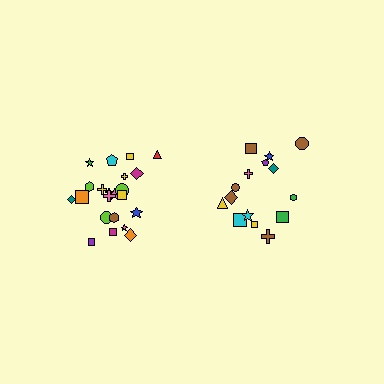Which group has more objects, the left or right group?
The left group.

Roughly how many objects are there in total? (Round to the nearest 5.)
Roughly 35 objects in total.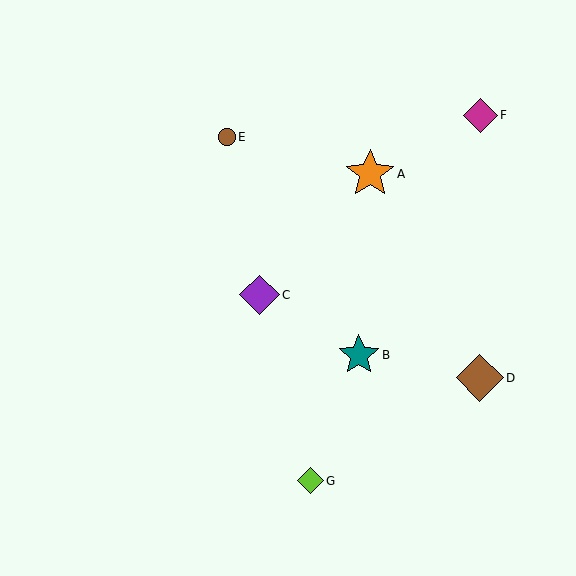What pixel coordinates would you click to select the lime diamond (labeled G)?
Click at (311, 481) to select the lime diamond G.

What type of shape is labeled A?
Shape A is an orange star.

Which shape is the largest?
The orange star (labeled A) is the largest.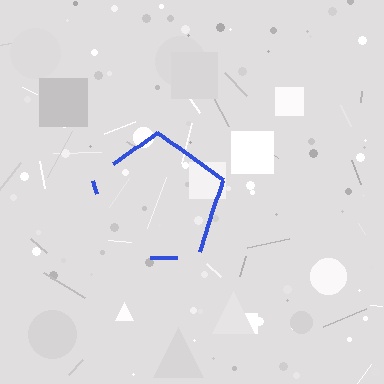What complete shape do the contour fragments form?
The contour fragments form a pentagon.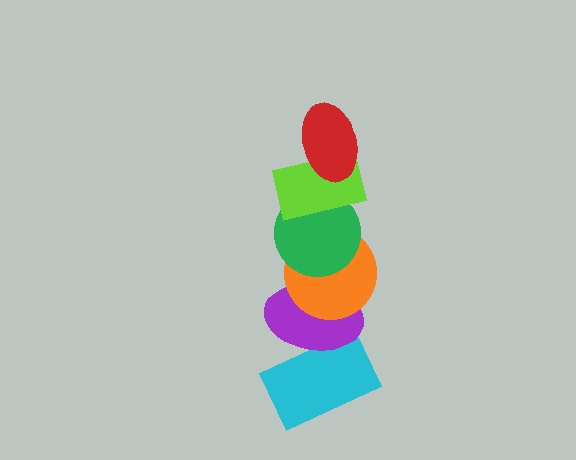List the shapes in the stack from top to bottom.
From top to bottom: the red ellipse, the lime rectangle, the green circle, the orange circle, the purple ellipse, the cyan rectangle.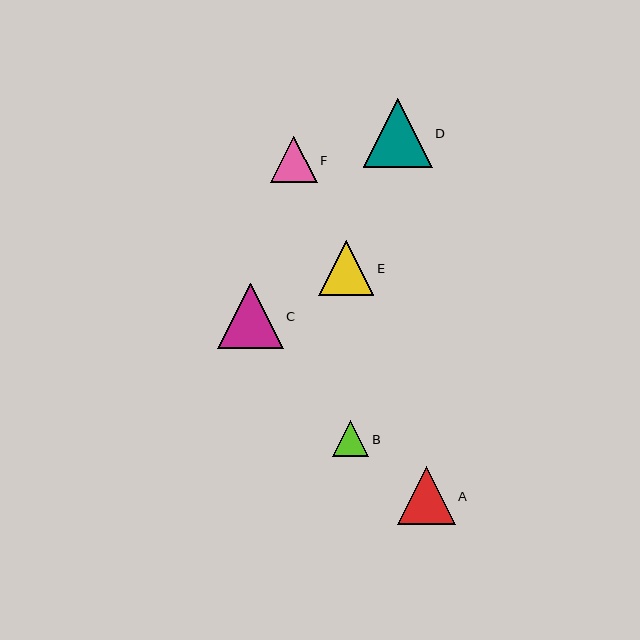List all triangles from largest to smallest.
From largest to smallest: D, C, A, E, F, B.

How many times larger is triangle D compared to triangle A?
Triangle D is approximately 1.2 times the size of triangle A.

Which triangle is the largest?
Triangle D is the largest with a size of approximately 69 pixels.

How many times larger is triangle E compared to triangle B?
Triangle E is approximately 1.5 times the size of triangle B.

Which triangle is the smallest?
Triangle B is the smallest with a size of approximately 36 pixels.